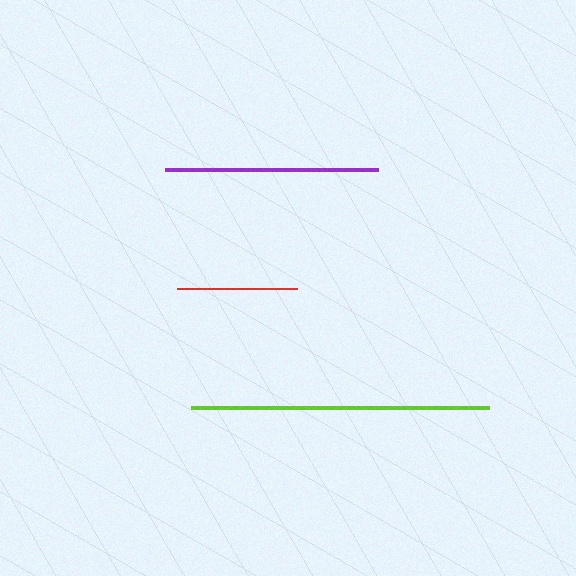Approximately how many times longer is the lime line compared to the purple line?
The lime line is approximately 1.4 times the length of the purple line.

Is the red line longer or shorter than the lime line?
The lime line is longer than the red line.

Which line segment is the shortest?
The red line is the shortest at approximately 120 pixels.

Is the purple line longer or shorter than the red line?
The purple line is longer than the red line.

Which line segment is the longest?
The lime line is the longest at approximately 298 pixels.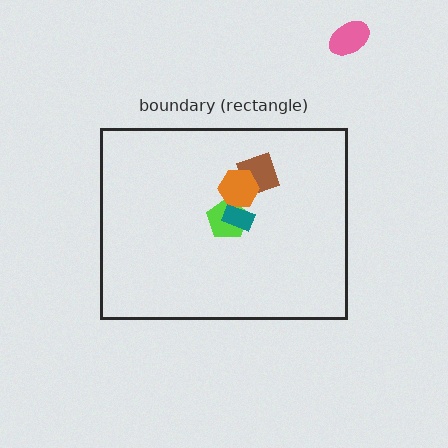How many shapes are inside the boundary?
4 inside, 1 outside.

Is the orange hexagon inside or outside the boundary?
Inside.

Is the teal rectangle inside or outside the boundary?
Inside.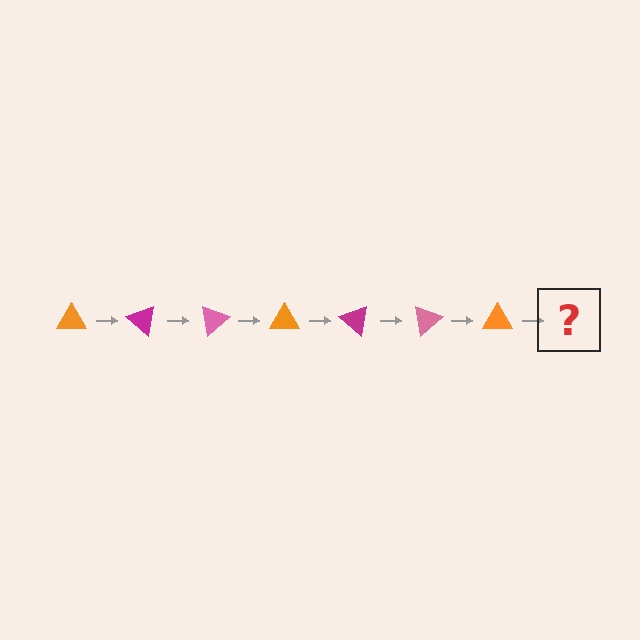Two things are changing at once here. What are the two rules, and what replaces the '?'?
The two rules are that it rotates 40 degrees each step and the color cycles through orange, magenta, and pink. The '?' should be a magenta triangle, rotated 280 degrees from the start.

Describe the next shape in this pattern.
It should be a magenta triangle, rotated 280 degrees from the start.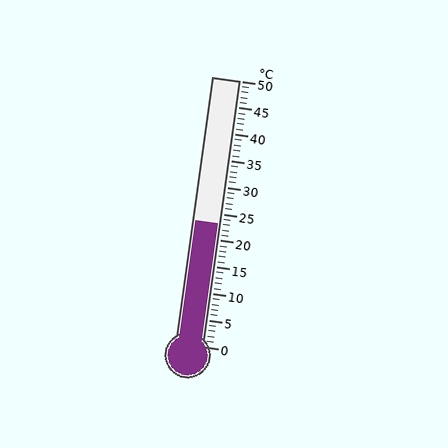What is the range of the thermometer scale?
The thermometer scale ranges from 0°C to 50°C.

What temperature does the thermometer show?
The thermometer shows approximately 23°C.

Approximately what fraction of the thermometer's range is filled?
The thermometer is filled to approximately 45% of its range.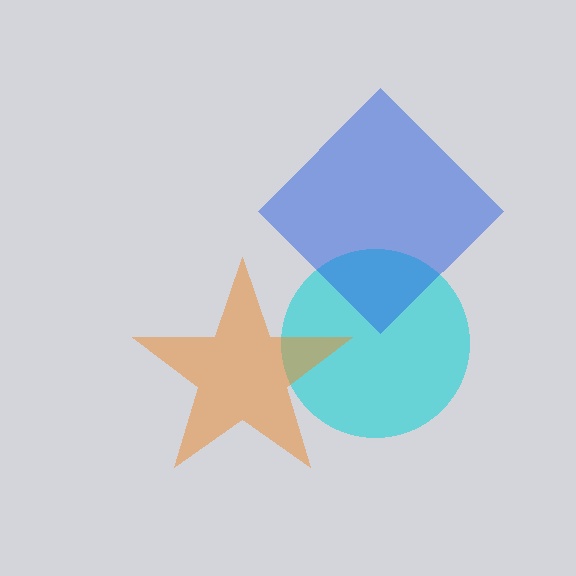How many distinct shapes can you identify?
There are 3 distinct shapes: a cyan circle, an orange star, a blue diamond.